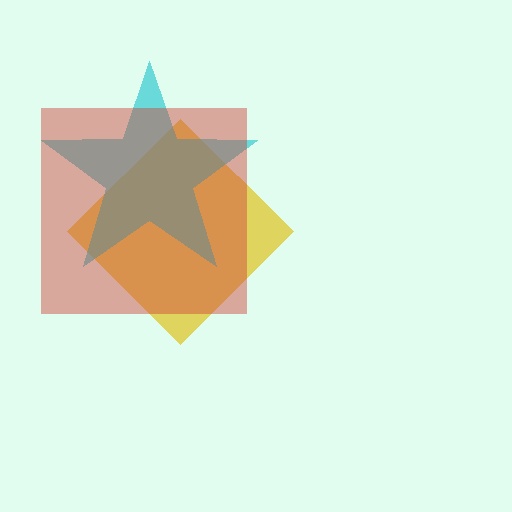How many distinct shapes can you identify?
There are 3 distinct shapes: a yellow diamond, a cyan star, a red square.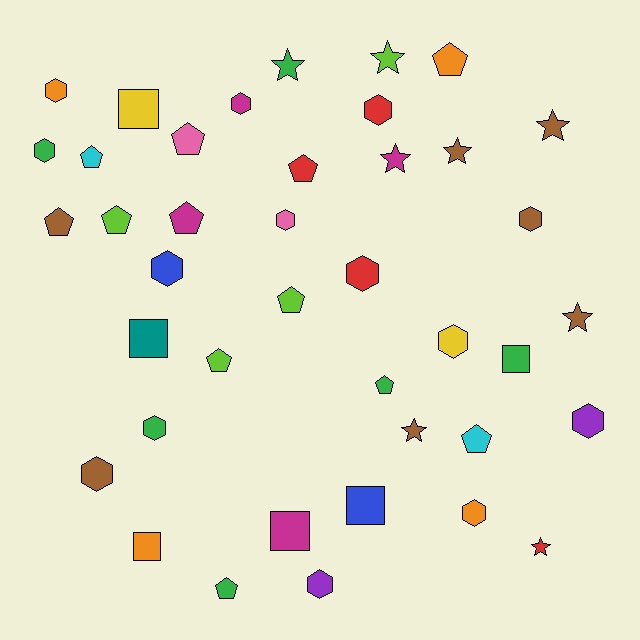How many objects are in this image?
There are 40 objects.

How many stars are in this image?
There are 8 stars.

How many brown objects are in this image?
There are 7 brown objects.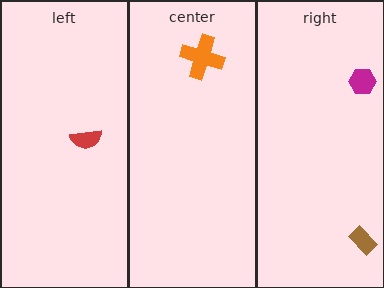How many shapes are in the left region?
1.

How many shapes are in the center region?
1.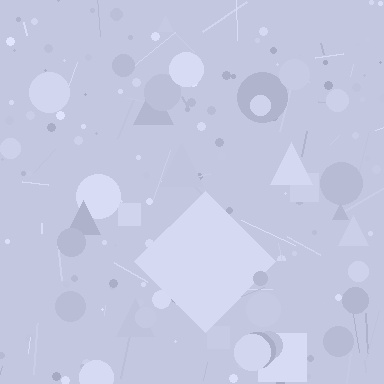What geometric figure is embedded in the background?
A diamond is embedded in the background.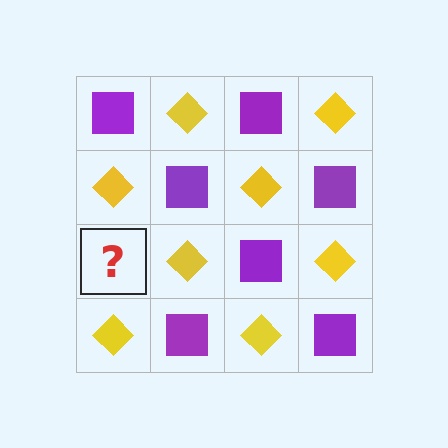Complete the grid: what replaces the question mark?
The question mark should be replaced with a purple square.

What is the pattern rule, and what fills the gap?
The rule is that it alternates purple square and yellow diamond in a checkerboard pattern. The gap should be filled with a purple square.